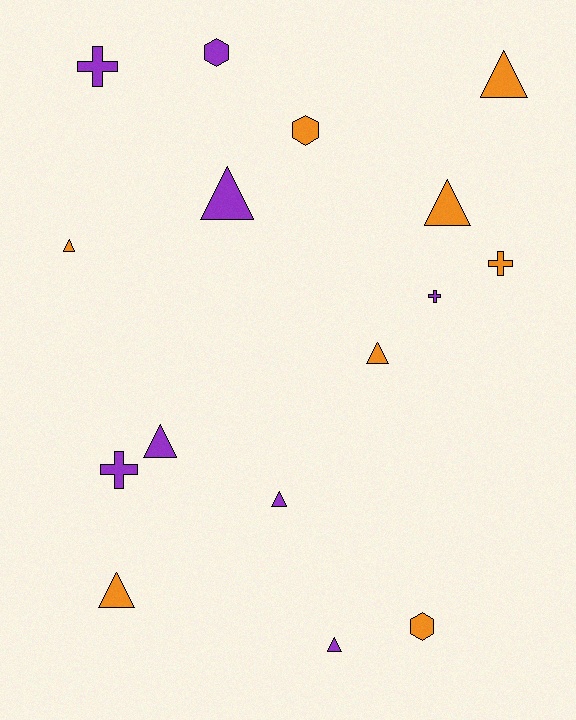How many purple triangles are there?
There are 4 purple triangles.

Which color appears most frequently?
Orange, with 8 objects.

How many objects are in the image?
There are 16 objects.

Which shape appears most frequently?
Triangle, with 9 objects.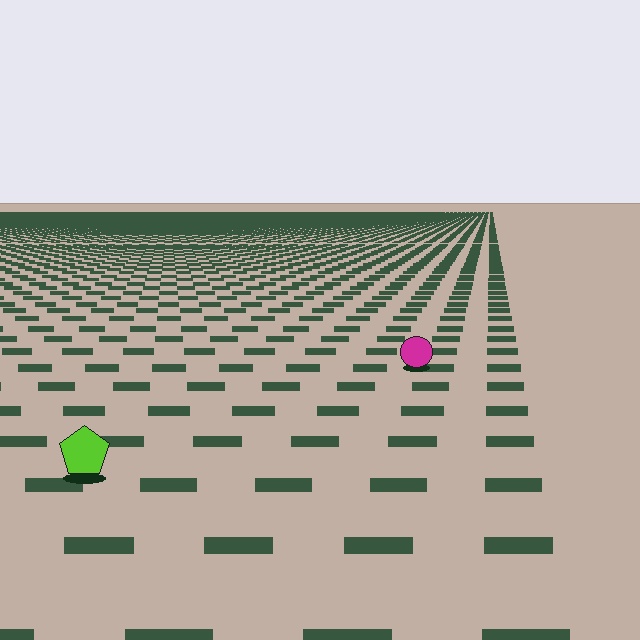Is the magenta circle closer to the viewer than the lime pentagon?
No. The lime pentagon is closer — you can tell from the texture gradient: the ground texture is coarser near it.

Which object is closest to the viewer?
The lime pentagon is closest. The texture marks near it are larger and more spread out.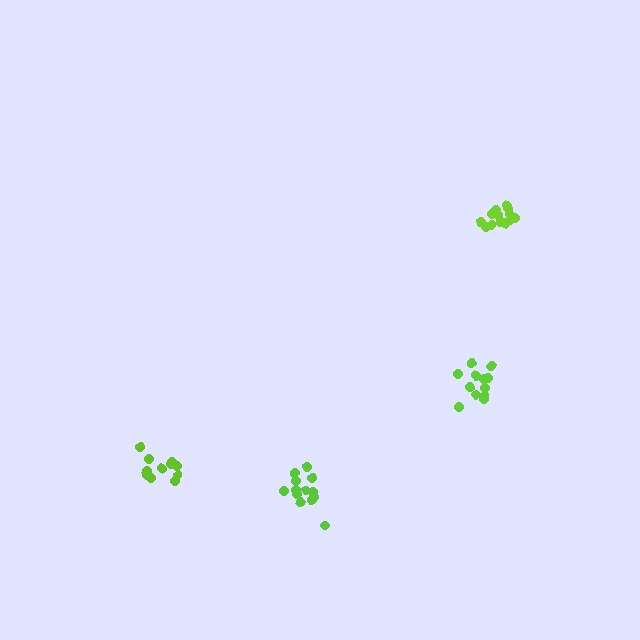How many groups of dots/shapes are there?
There are 4 groups.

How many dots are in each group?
Group 1: 11 dots, Group 2: 14 dots, Group 3: 13 dots, Group 4: 12 dots (50 total).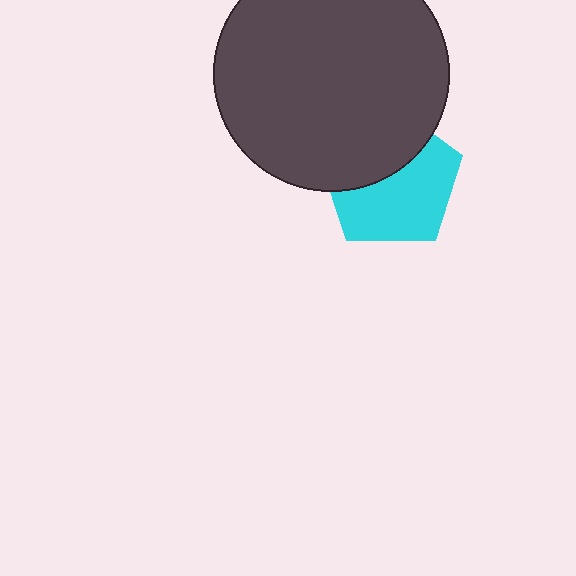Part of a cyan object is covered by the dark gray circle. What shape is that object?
It is a pentagon.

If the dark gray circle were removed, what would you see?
You would see the complete cyan pentagon.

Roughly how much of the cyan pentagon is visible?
About half of it is visible (roughly 58%).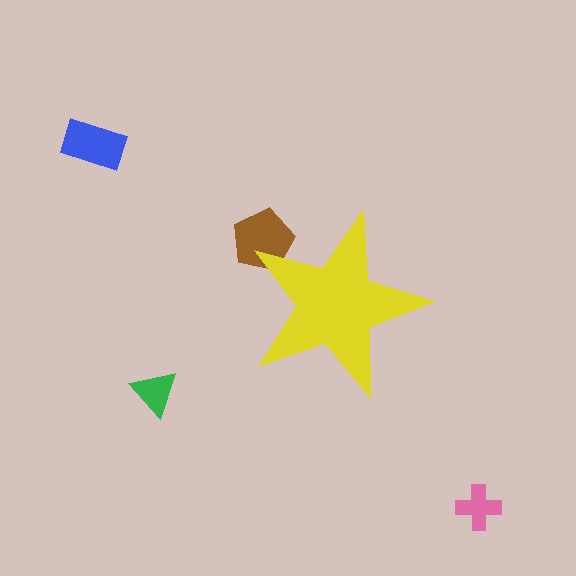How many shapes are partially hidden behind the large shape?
1 shape is partially hidden.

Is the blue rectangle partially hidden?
No, the blue rectangle is fully visible.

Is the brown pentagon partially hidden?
Yes, the brown pentagon is partially hidden behind the yellow star.